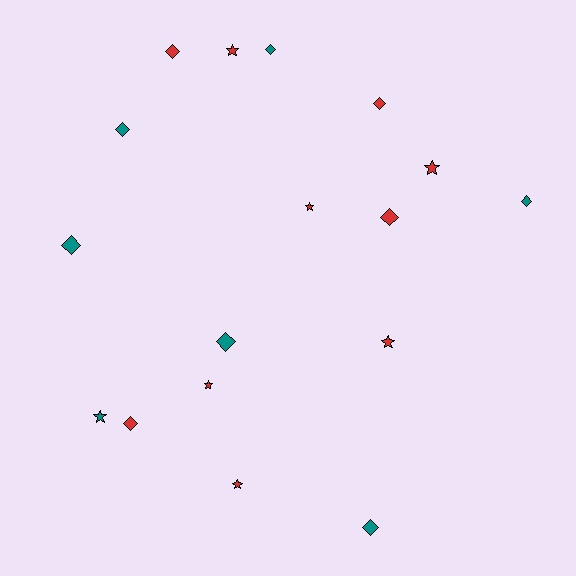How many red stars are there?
There are 6 red stars.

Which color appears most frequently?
Red, with 10 objects.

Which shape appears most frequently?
Diamond, with 10 objects.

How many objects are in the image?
There are 17 objects.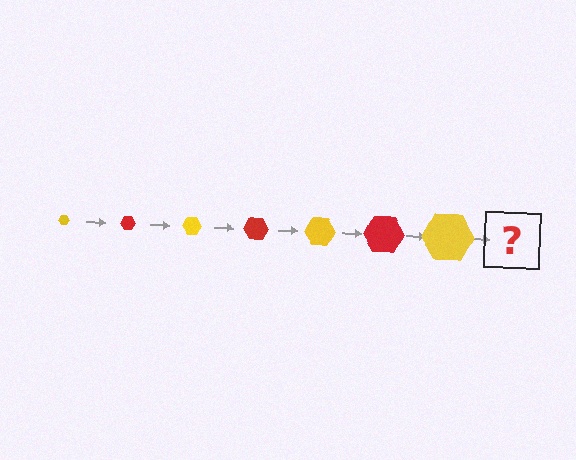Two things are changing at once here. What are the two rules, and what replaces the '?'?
The two rules are that the hexagon grows larger each step and the color cycles through yellow and red. The '?' should be a red hexagon, larger than the previous one.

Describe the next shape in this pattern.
It should be a red hexagon, larger than the previous one.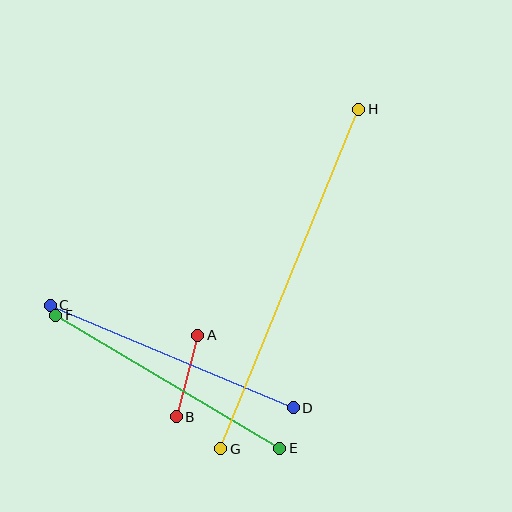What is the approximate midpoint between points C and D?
The midpoint is at approximately (172, 356) pixels.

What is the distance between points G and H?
The distance is approximately 366 pixels.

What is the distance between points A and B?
The distance is approximately 84 pixels.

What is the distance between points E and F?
The distance is approximately 260 pixels.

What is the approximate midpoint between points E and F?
The midpoint is at approximately (168, 382) pixels.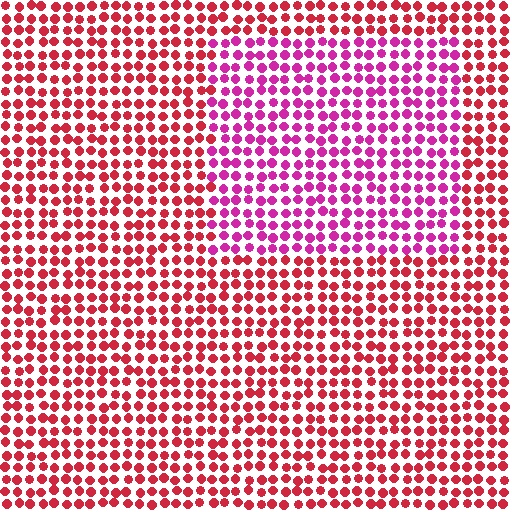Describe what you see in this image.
The image is filled with small red elements in a uniform arrangement. A rectangle-shaped region is visible where the elements are tinted to a slightly different hue, forming a subtle color boundary.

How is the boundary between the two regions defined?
The boundary is defined purely by a slight shift in hue (about 37 degrees). Spacing, size, and orientation are identical on both sides.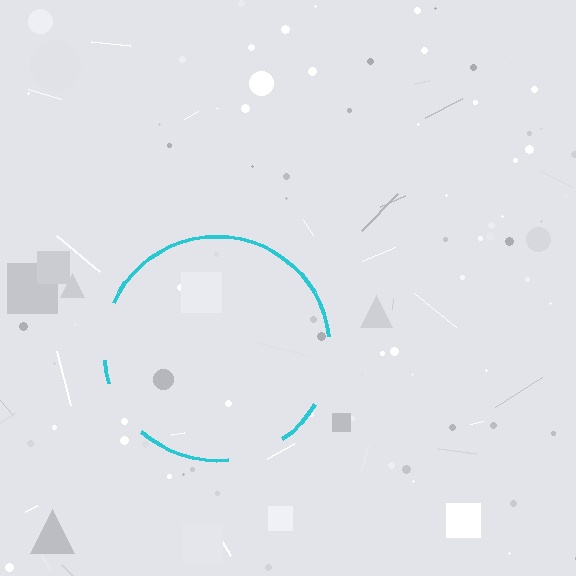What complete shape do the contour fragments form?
The contour fragments form a circle.